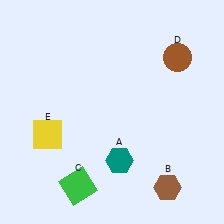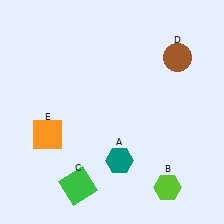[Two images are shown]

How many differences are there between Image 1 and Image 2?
There are 2 differences between the two images.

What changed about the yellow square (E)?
In Image 1, E is yellow. In Image 2, it changed to orange.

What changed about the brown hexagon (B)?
In Image 1, B is brown. In Image 2, it changed to lime.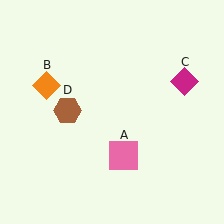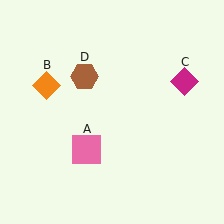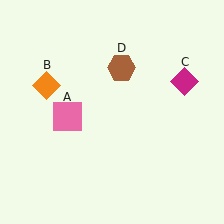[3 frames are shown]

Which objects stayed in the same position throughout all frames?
Orange diamond (object B) and magenta diamond (object C) remained stationary.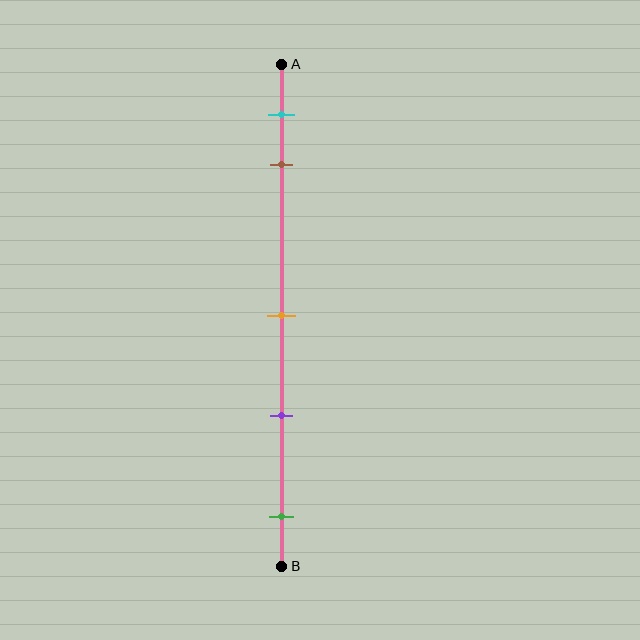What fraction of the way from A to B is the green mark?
The green mark is approximately 90% (0.9) of the way from A to B.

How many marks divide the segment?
There are 5 marks dividing the segment.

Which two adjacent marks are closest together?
The cyan and brown marks are the closest adjacent pair.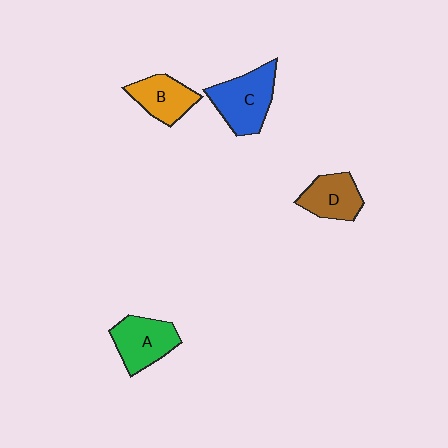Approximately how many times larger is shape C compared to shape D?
Approximately 1.4 times.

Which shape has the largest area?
Shape C (blue).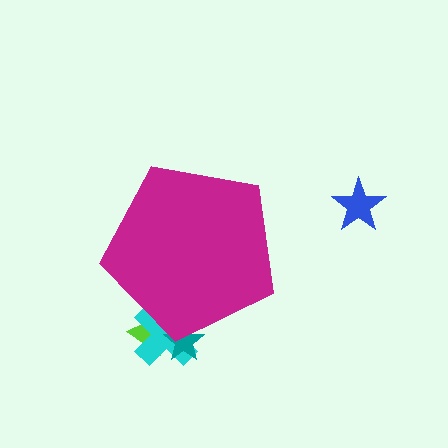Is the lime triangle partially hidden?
Yes, the lime triangle is partially hidden behind the magenta pentagon.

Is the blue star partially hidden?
No, the blue star is fully visible.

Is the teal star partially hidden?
Yes, the teal star is partially hidden behind the magenta pentagon.